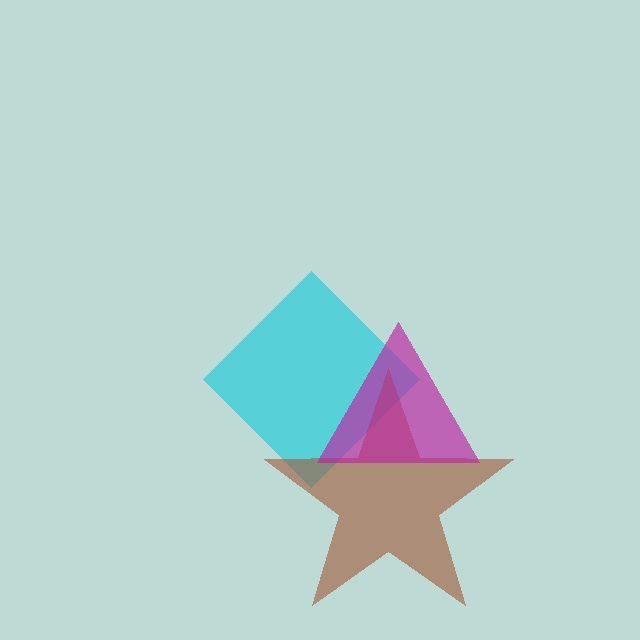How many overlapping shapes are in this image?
There are 3 overlapping shapes in the image.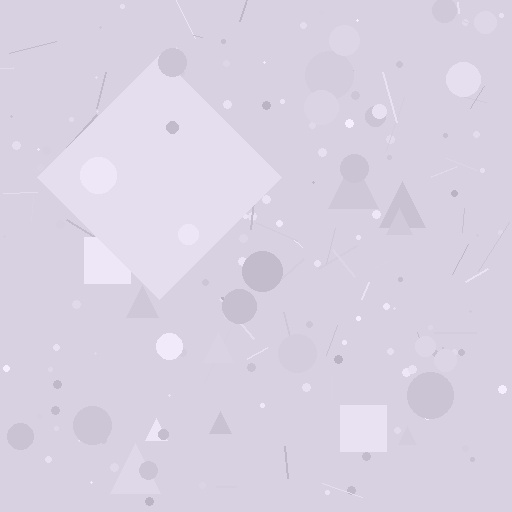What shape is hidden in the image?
A diamond is hidden in the image.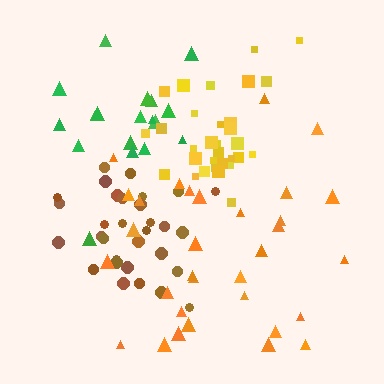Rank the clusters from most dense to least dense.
brown, yellow, green, orange.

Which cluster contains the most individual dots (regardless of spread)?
Yellow (33).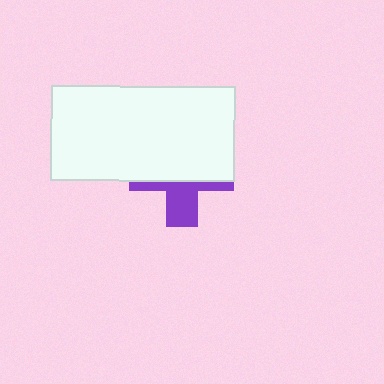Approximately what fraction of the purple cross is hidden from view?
Roughly 62% of the purple cross is hidden behind the white rectangle.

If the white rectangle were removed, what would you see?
You would see the complete purple cross.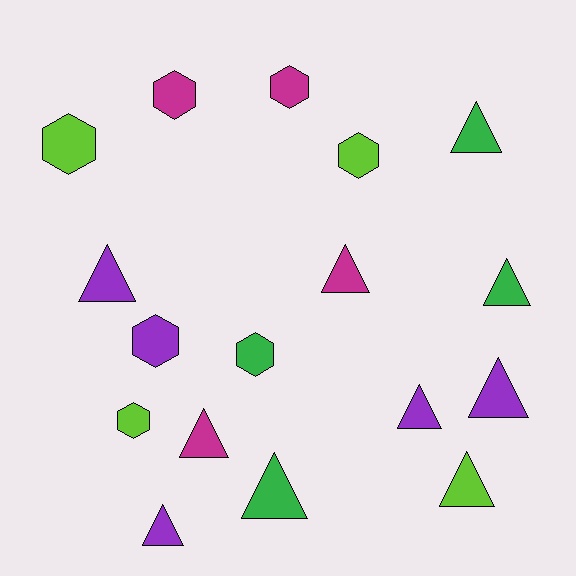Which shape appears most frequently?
Triangle, with 10 objects.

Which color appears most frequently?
Purple, with 5 objects.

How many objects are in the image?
There are 17 objects.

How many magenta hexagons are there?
There are 2 magenta hexagons.